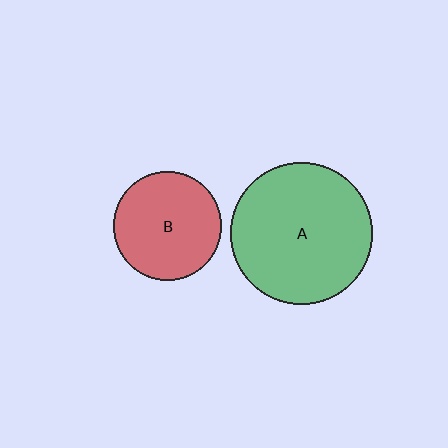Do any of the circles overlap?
No, none of the circles overlap.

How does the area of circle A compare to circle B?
Approximately 1.7 times.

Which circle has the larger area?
Circle A (green).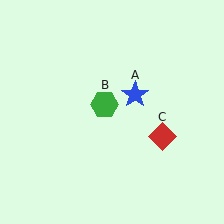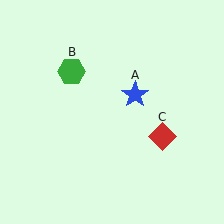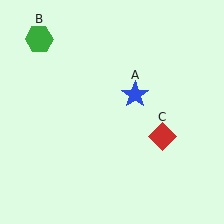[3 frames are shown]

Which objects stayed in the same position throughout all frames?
Blue star (object A) and red diamond (object C) remained stationary.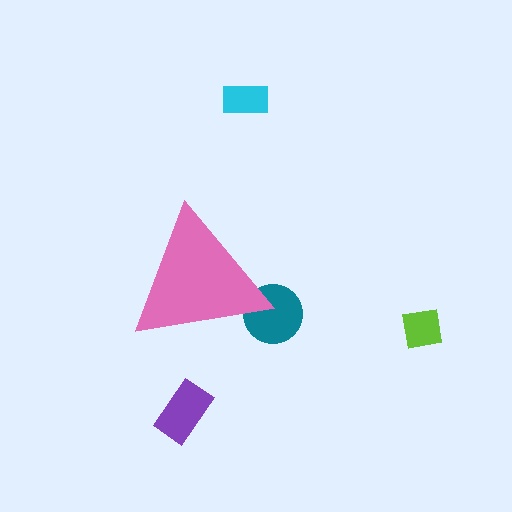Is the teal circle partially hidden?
Yes, the teal circle is partially hidden behind the pink triangle.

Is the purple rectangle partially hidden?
No, the purple rectangle is fully visible.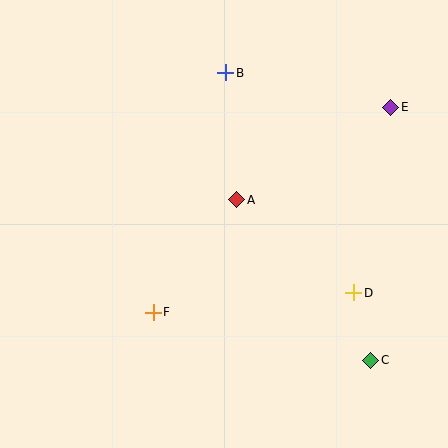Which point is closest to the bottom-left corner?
Point F is closest to the bottom-left corner.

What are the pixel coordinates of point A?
Point A is at (237, 200).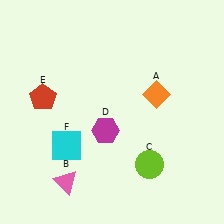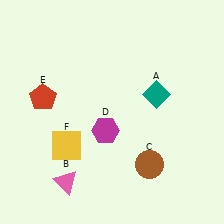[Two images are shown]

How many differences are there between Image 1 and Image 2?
There are 3 differences between the two images.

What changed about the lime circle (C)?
In Image 1, C is lime. In Image 2, it changed to brown.